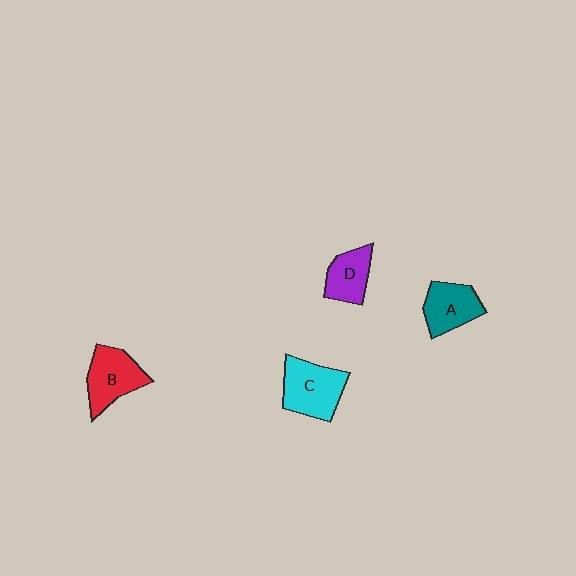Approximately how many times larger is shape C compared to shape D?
Approximately 1.5 times.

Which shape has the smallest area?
Shape D (purple).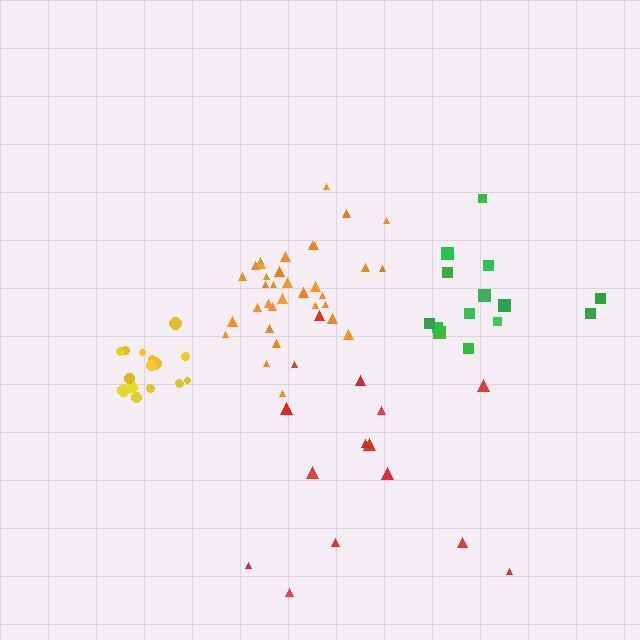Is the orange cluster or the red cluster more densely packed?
Orange.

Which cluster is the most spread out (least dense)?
Red.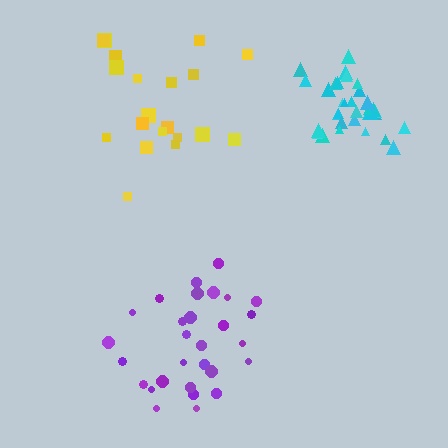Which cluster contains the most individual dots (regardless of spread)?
Cyan (33).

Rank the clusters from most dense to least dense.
cyan, purple, yellow.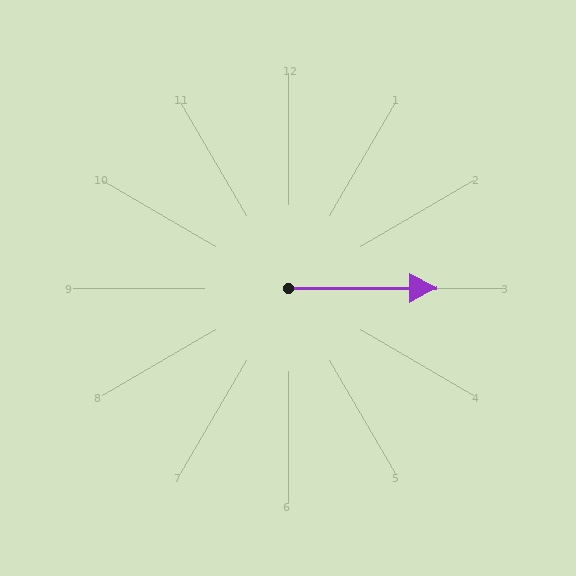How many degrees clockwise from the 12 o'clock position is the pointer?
Approximately 90 degrees.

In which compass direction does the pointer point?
East.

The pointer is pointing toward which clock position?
Roughly 3 o'clock.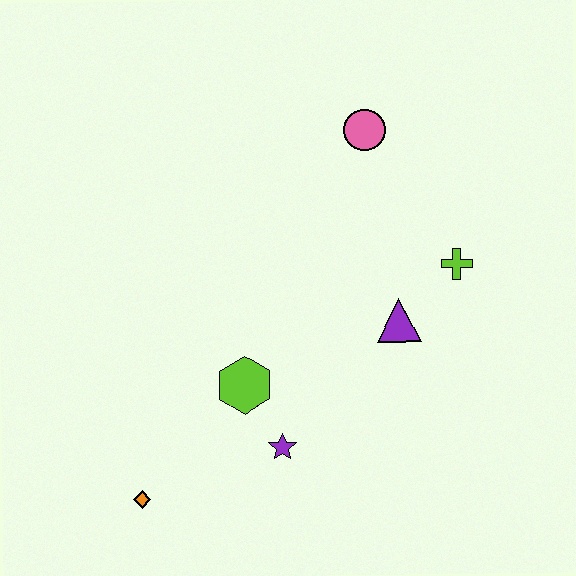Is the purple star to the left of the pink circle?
Yes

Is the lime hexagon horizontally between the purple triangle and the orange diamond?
Yes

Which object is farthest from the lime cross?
The orange diamond is farthest from the lime cross.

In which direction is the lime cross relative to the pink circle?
The lime cross is below the pink circle.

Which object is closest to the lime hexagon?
The purple star is closest to the lime hexagon.